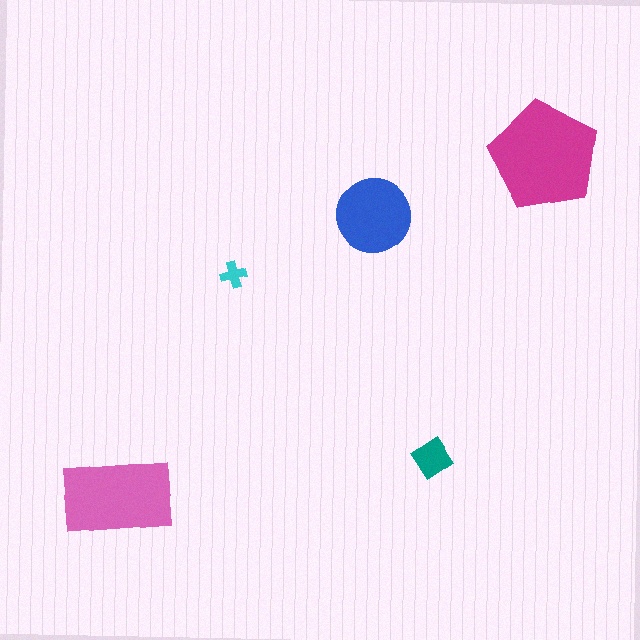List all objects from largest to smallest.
The magenta pentagon, the pink rectangle, the blue circle, the teal diamond, the cyan cross.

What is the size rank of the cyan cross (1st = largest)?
5th.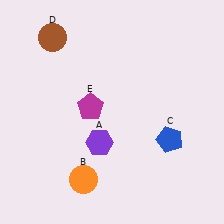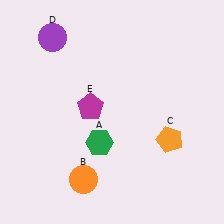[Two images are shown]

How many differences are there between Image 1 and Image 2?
There are 3 differences between the two images.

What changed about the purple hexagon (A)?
In Image 1, A is purple. In Image 2, it changed to green.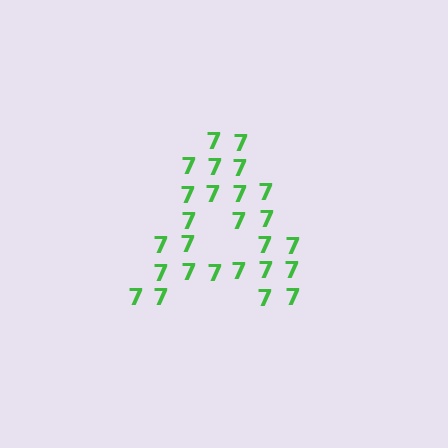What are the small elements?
The small elements are digit 7's.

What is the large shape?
The large shape is the letter A.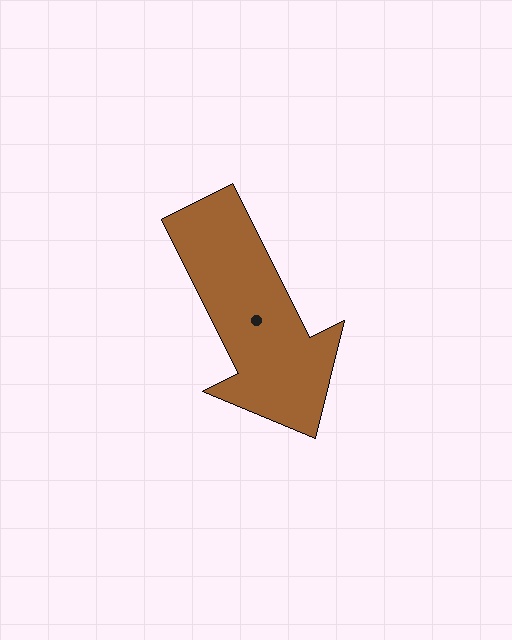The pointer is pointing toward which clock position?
Roughly 5 o'clock.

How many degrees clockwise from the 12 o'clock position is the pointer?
Approximately 153 degrees.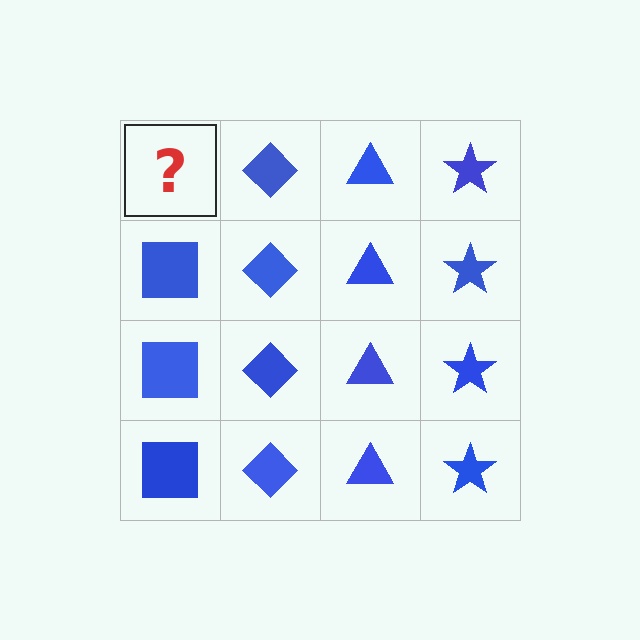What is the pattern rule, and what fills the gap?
The rule is that each column has a consistent shape. The gap should be filled with a blue square.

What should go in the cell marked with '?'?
The missing cell should contain a blue square.